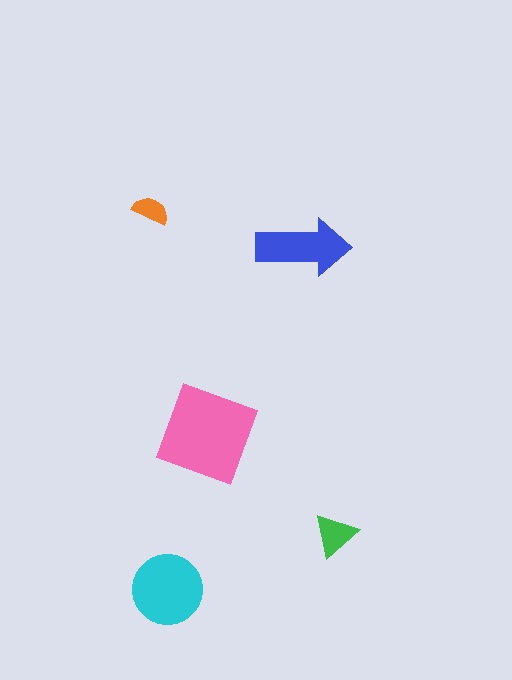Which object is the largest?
The pink square.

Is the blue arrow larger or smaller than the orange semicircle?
Larger.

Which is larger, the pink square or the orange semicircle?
The pink square.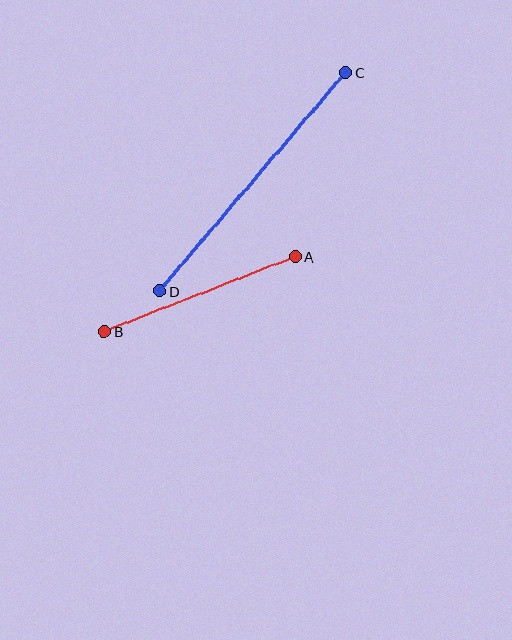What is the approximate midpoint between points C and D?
The midpoint is at approximately (253, 182) pixels.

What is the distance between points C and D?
The distance is approximately 287 pixels.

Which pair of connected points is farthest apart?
Points C and D are farthest apart.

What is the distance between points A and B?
The distance is approximately 205 pixels.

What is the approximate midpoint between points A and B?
The midpoint is at approximately (200, 294) pixels.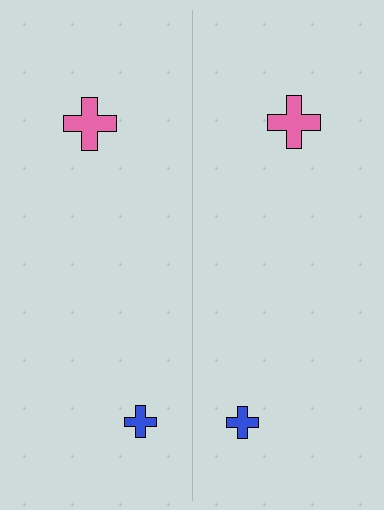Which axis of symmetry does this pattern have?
The pattern has a vertical axis of symmetry running through the center of the image.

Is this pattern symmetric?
Yes, this pattern has bilateral (reflection) symmetry.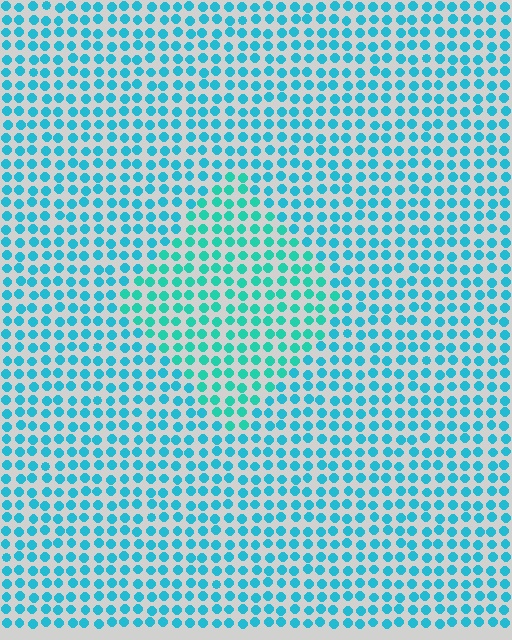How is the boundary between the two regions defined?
The boundary is defined purely by a slight shift in hue (about 21 degrees). Spacing, size, and orientation are identical on both sides.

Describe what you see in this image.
The image is filled with small cyan elements in a uniform arrangement. A diamond-shaped region is visible where the elements are tinted to a slightly different hue, forming a subtle color boundary.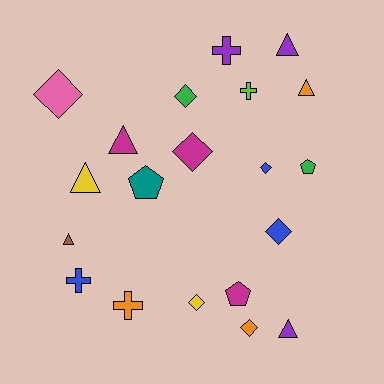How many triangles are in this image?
There are 6 triangles.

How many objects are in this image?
There are 20 objects.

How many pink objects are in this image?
There is 1 pink object.